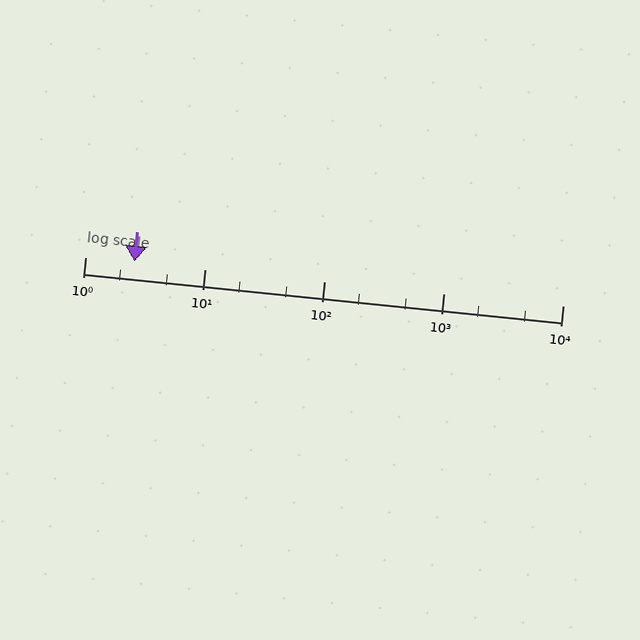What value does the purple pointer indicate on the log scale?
The pointer indicates approximately 2.6.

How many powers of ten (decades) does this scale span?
The scale spans 4 decades, from 1 to 10000.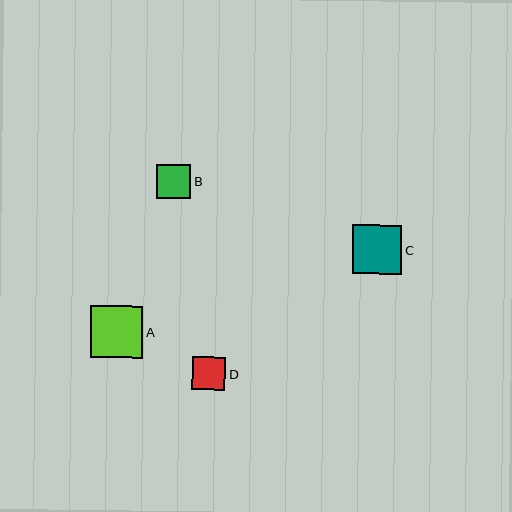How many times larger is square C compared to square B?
Square C is approximately 1.4 times the size of square B.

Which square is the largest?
Square A is the largest with a size of approximately 53 pixels.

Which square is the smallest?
Square D is the smallest with a size of approximately 34 pixels.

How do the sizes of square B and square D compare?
Square B and square D are approximately the same size.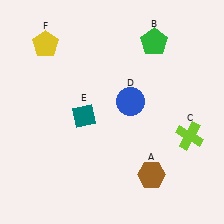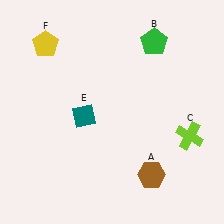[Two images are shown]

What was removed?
The blue circle (D) was removed in Image 2.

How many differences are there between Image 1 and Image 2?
There is 1 difference between the two images.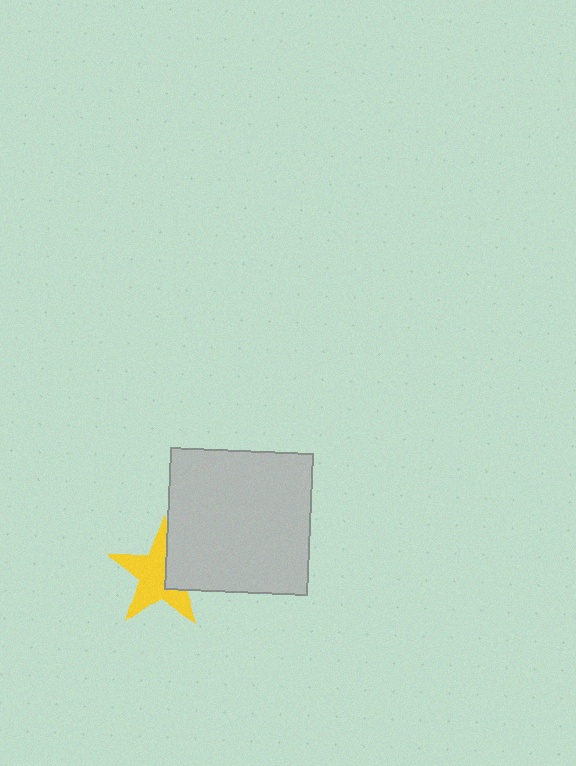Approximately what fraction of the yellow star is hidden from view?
Roughly 31% of the yellow star is hidden behind the light gray square.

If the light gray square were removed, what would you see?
You would see the complete yellow star.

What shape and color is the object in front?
The object in front is a light gray square.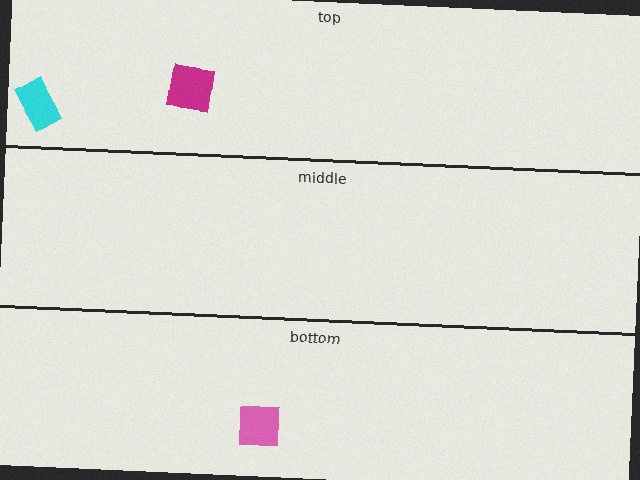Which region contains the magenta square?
The top region.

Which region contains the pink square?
The bottom region.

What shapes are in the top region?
The magenta square, the cyan rectangle.